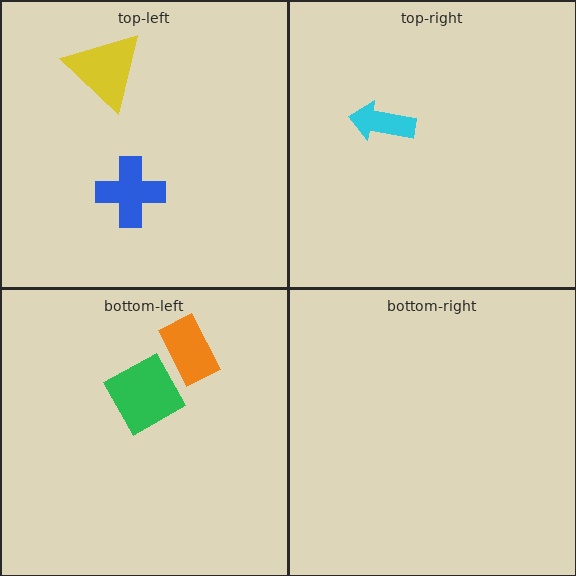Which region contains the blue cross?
The top-left region.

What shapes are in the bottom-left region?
The orange rectangle, the green square.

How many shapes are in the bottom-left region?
2.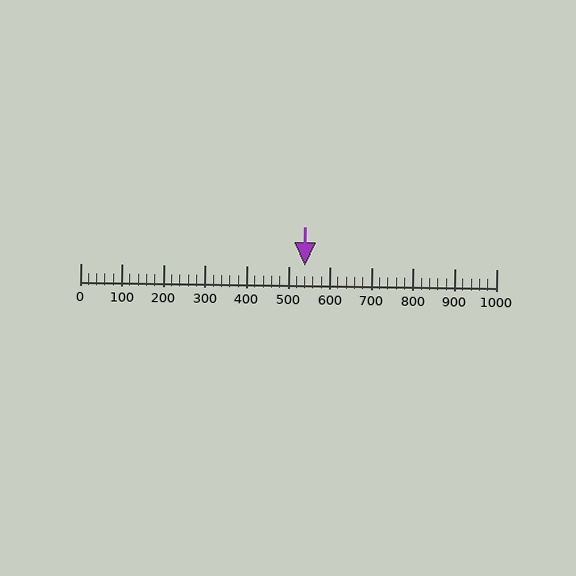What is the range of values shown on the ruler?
The ruler shows values from 0 to 1000.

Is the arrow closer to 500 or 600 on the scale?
The arrow is closer to 500.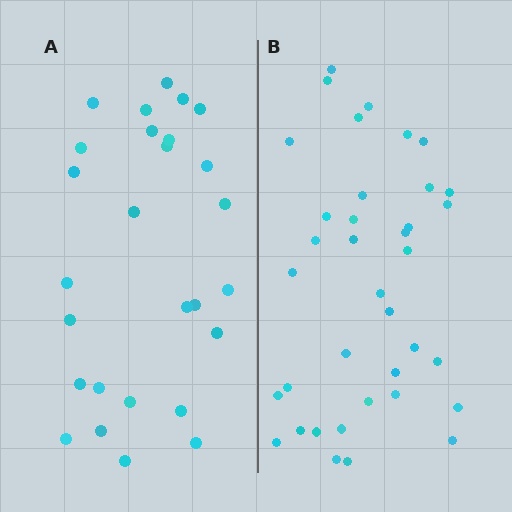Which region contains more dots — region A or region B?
Region B (the right region) has more dots.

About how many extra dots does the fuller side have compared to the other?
Region B has roughly 10 or so more dots than region A.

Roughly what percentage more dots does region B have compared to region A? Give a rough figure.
About 35% more.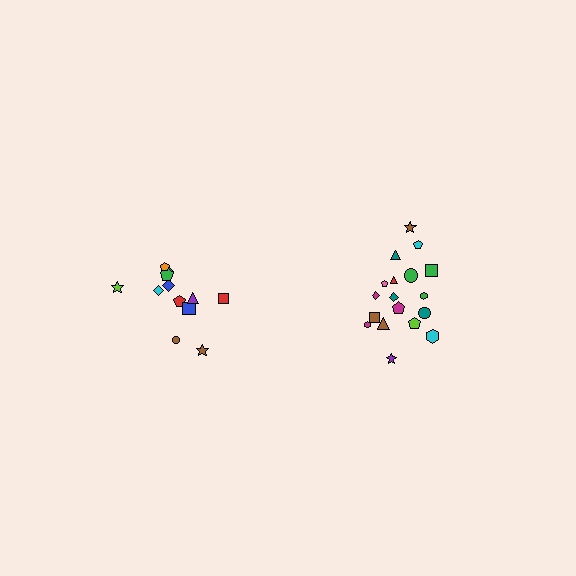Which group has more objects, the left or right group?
The right group.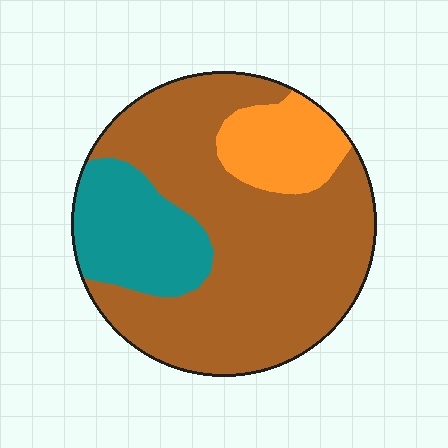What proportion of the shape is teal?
Teal takes up about one fifth (1/5) of the shape.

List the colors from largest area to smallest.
From largest to smallest: brown, teal, orange.